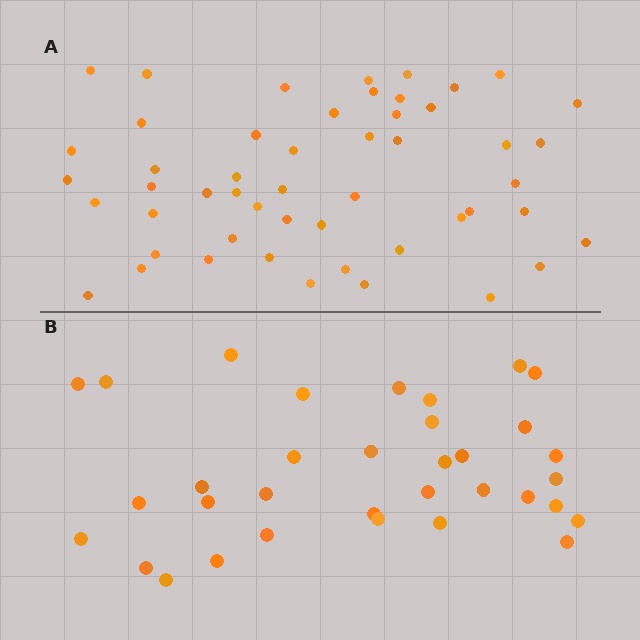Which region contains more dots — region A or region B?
Region A (the top region) has more dots.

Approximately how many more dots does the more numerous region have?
Region A has approximately 15 more dots than region B.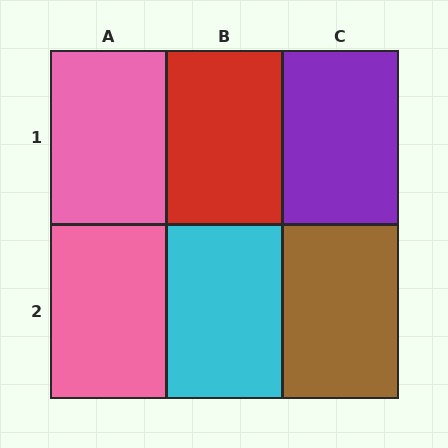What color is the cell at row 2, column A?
Pink.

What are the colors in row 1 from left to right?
Pink, red, purple.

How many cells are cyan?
1 cell is cyan.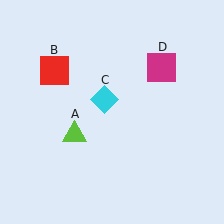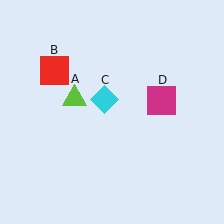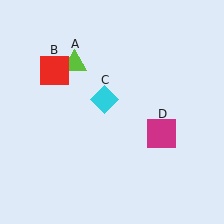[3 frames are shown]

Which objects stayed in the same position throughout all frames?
Red square (object B) and cyan diamond (object C) remained stationary.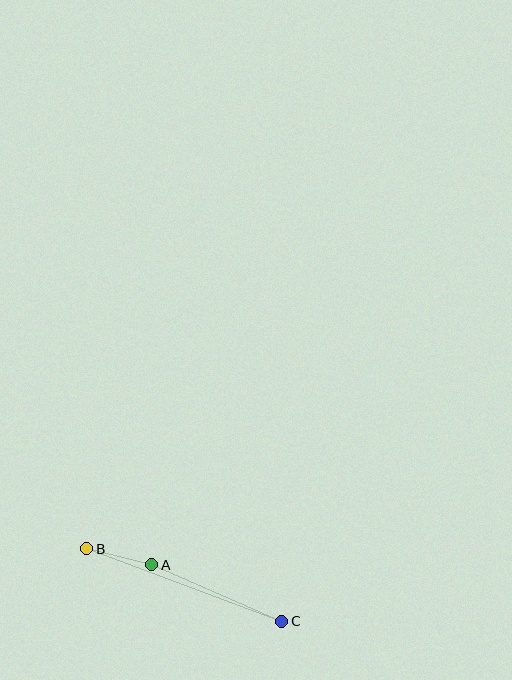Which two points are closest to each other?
Points A and B are closest to each other.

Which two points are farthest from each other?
Points B and C are farthest from each other.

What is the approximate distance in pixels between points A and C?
The distance between A and C is approximately 142 pixels.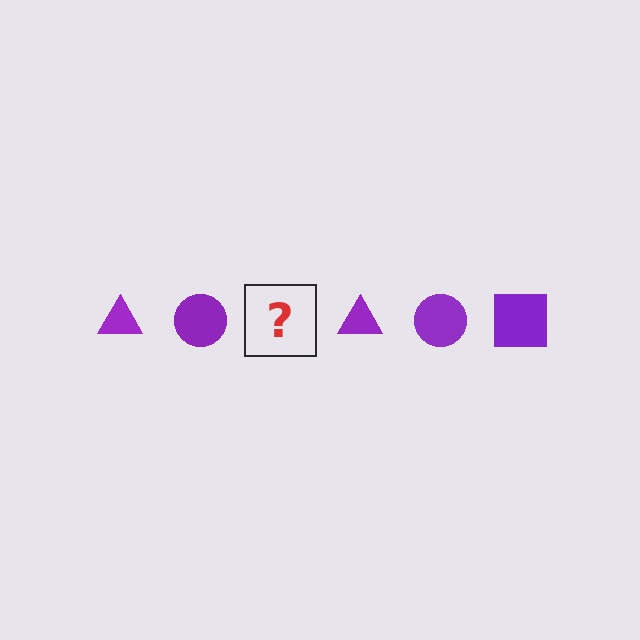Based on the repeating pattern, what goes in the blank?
The blank should be a purple square.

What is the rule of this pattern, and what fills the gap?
The rule is that the pattern cycles through triangle, circle, square shapes in purple. The gap should be filled with a purple square.